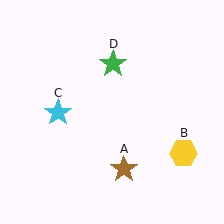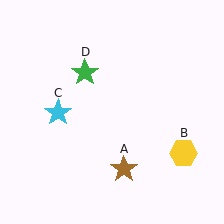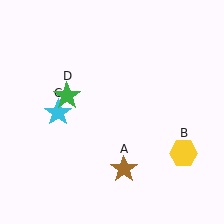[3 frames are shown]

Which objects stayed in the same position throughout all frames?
Brown star (object A) and yellow hexagon (object B) and cyan star (object C) remained stationary.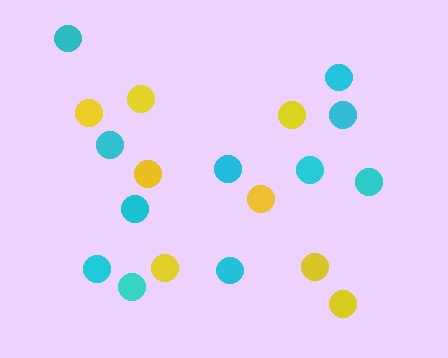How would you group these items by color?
There are 2 groups: one group of yellow circles (8) and one group of cyan circles (11).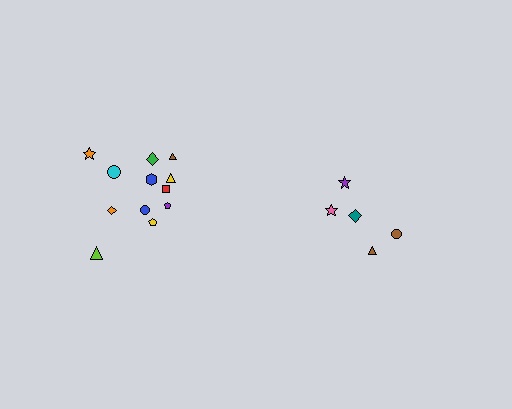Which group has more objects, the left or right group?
The left group.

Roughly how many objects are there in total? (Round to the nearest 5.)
Roughly 15 objects in total.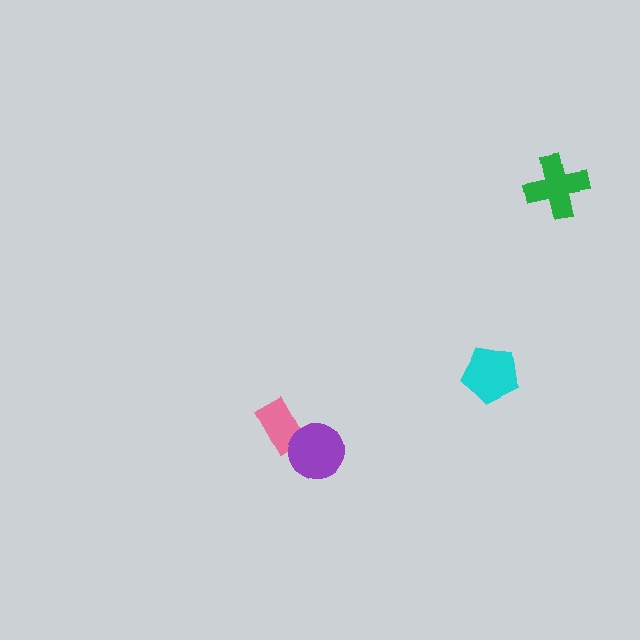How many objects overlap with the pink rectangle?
1 object overlaps with the pink rectangle.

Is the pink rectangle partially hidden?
Yes, it is partially covered by another shape.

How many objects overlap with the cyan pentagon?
0 objects overlap with the cyan pentagon.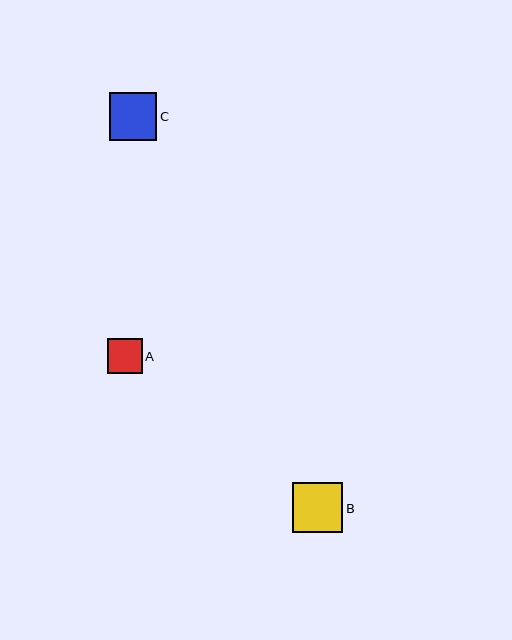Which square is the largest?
Square B is the largest with a size of approximately 51 pixels.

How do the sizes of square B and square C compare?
Square B and square C are approximately the same size.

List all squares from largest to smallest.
From largest to smallest: B, C, A.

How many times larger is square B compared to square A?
Square B is approximately 1.5 times the size of square A.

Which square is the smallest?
Square A is the smallest with a size of approximately 35 pixels.